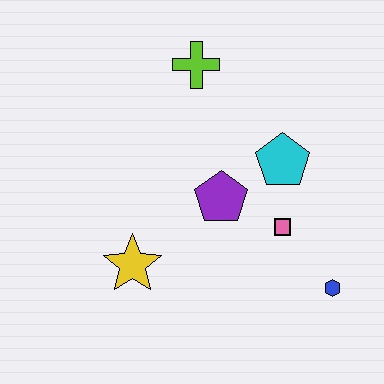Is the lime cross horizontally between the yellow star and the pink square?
Yes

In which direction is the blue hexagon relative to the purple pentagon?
The blue hexagon is to the right of the purple pentagon.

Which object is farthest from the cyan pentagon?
The yellow star is farthest from the cyan pentagon.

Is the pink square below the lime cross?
Yes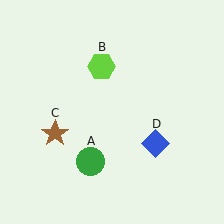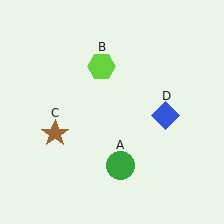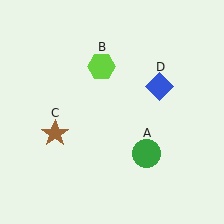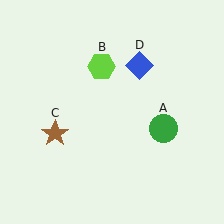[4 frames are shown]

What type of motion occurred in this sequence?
The green circle (object A), blue diamond (object D) rotated counterclockwise around the center of the scene.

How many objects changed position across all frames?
2 objects changed position: green circle (object A), blue diamond (object D).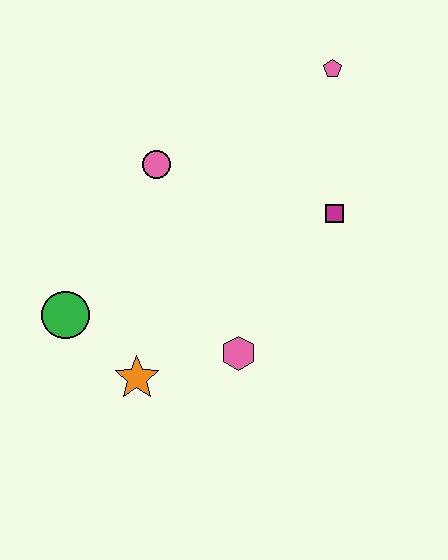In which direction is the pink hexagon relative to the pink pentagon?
The pink hexagon is below the pink pentagon.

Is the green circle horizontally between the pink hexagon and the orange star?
No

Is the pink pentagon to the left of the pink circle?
No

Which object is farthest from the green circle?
The pink pentagon is farthest from the green circle.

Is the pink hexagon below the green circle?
Yes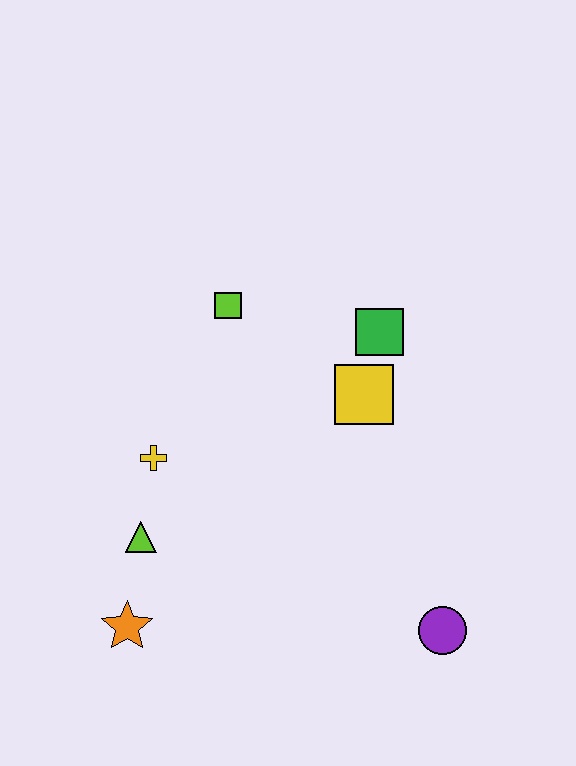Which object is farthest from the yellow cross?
The purple circle is farthest from the yellow cross.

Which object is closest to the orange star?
The lime triangle is closest to the orange star.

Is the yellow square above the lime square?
No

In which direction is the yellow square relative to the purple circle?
The yellow square is above the purple circle.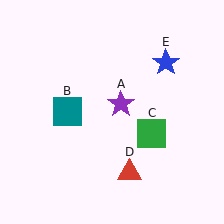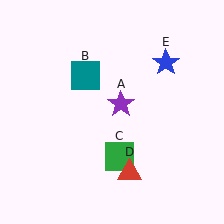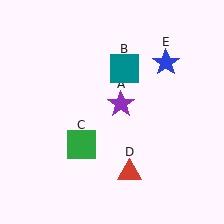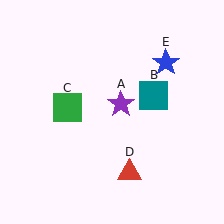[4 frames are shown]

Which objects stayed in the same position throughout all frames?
Purple star (object A) and red triangle (object D) and blue star (object E) remained stationary.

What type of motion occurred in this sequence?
The teal square (object B), green square (object C) rotated clockwise around the center of the scene.